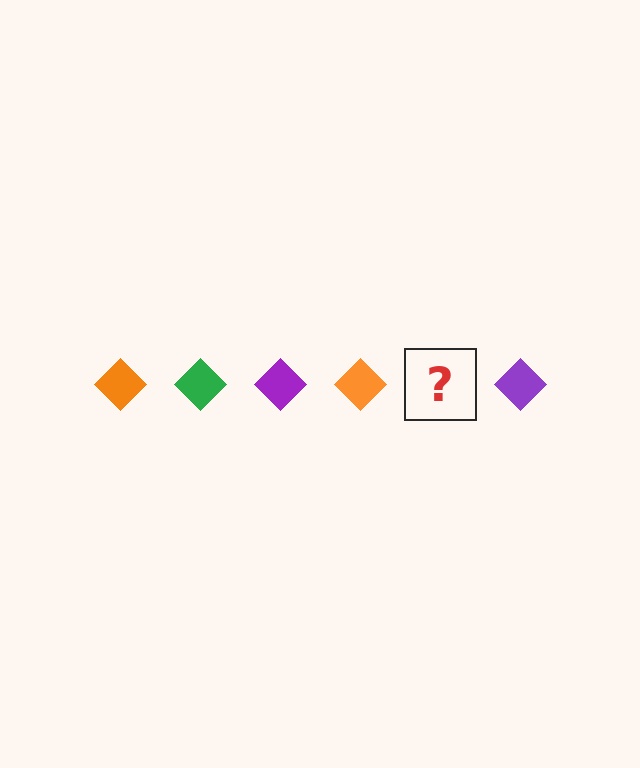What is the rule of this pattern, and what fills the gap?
The rule is that the pattern cycles through orange, green, purple diamonds. The gap should be filled with a green diamond.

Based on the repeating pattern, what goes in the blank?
The blank should be a green diamond.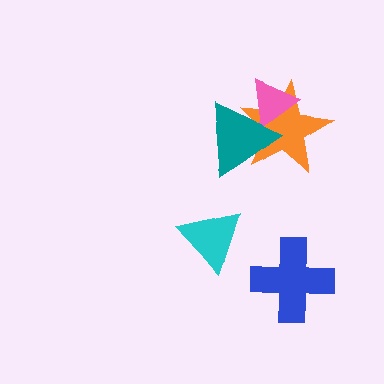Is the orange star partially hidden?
Yes, it is partially covered by another shape.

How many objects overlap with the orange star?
2 objects overlap with the orange star.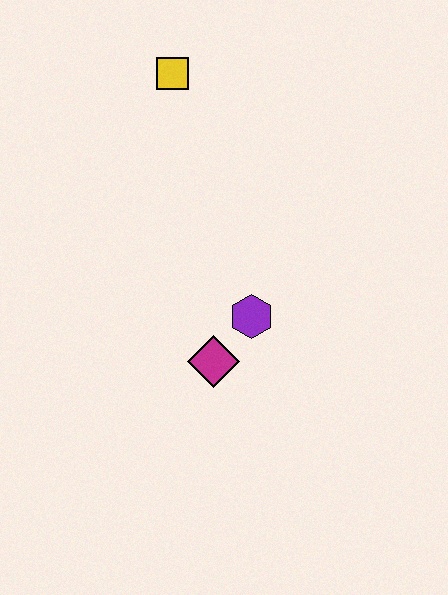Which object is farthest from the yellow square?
The magenta diamond is farthest from the yellow square.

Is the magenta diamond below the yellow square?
Yes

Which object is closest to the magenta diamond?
The purple hexagon is closest to the magenta diamond.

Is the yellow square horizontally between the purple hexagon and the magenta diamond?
No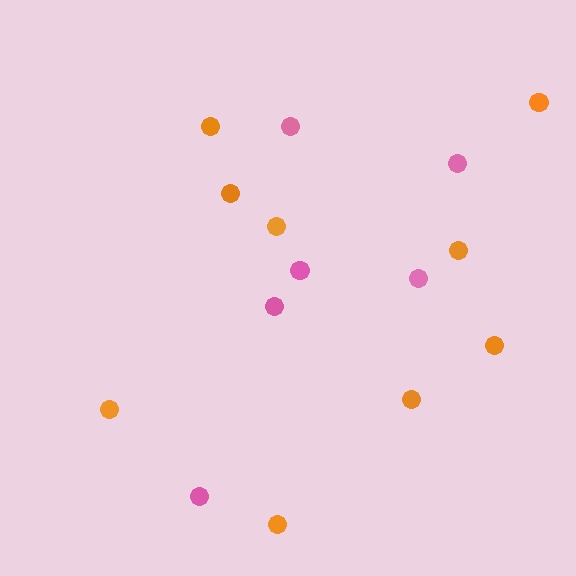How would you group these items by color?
There are 2 groups: one group of pink circles (6) and one group of orange circles (9).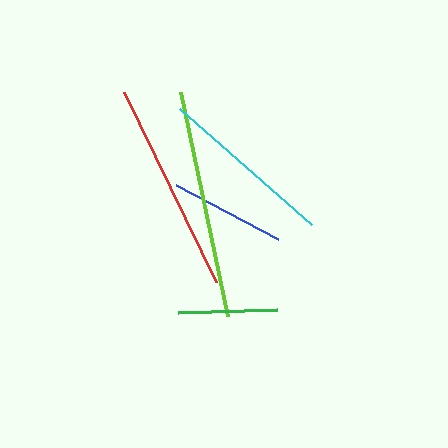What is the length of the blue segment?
The blue segment is approximately 115 pixels long.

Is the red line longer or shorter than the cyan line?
The red line is longer than the cyan line.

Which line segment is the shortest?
The green line is the shortest at approximately 99 pixels.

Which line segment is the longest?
The lime line is the longest at approximately 229 pixels.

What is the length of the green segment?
The green segment is approximately 99 pixels long.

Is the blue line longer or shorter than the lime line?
The lime line is longer than the blue line.